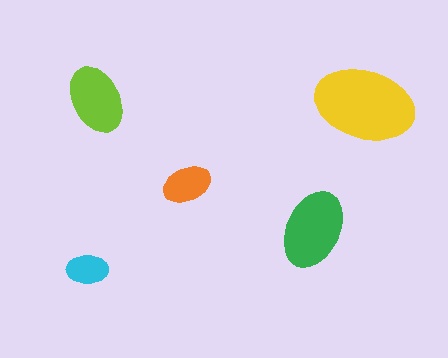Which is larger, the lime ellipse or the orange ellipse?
The lime one.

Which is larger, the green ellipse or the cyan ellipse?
The green one.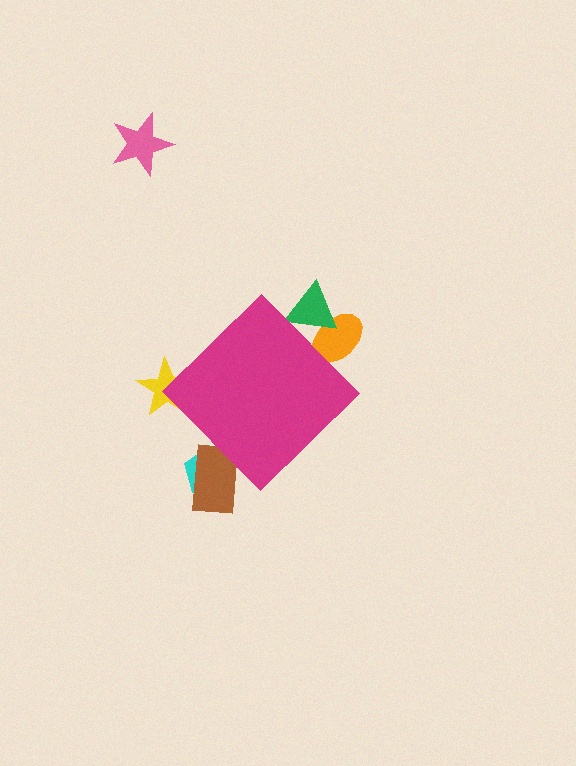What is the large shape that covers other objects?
A magenta diamond.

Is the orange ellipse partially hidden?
Yes, the orange ellipse is partially hidden behind the magenta diamond.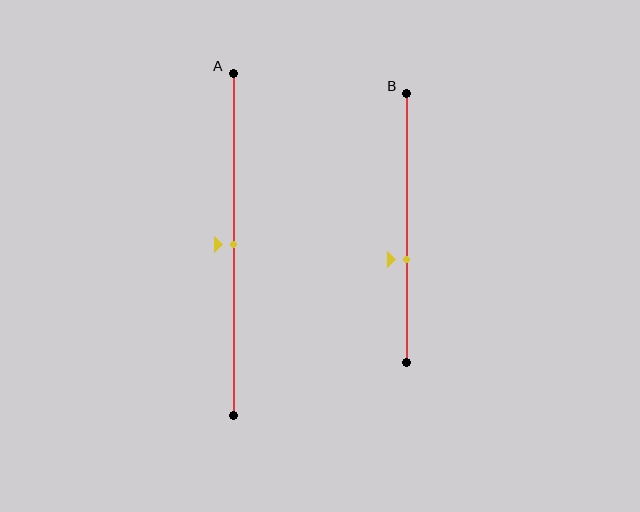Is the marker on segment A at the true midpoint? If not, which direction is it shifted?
Yes, the marker on segment A is at the true midpoint.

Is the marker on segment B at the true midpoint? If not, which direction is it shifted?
No, the marker on segment B is shifted downward by about 12% of the segment length.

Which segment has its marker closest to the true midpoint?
Segment A has its marker closest to the true midpoint.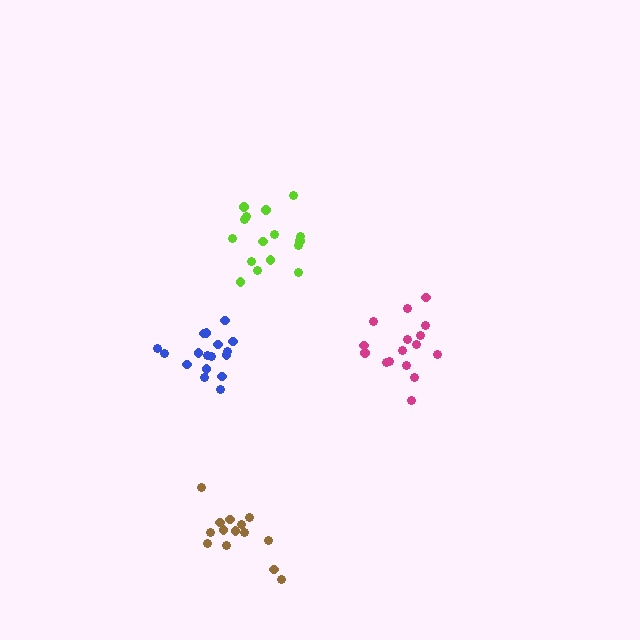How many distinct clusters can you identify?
There are 4 distinct clusters.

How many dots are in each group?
Group 1: 16 dots, Group 2: 17 dots, Group 3: 16 dots, Group 4: 14 dots (63 total).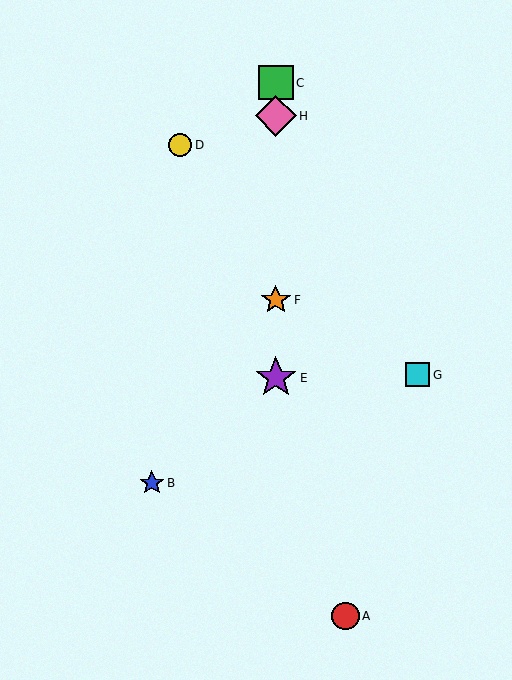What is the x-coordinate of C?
Object C is at x≈276.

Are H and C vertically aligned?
Yes, both are at x≈276.